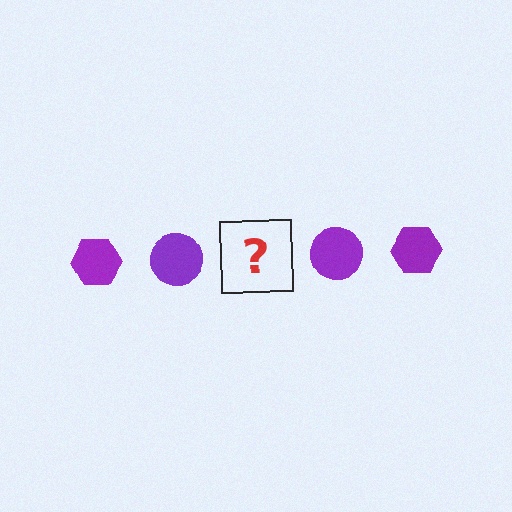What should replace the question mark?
The question mark should be replaced with a purple hexagon.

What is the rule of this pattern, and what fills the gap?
The rule is that the pattern cycles through hexagon, circle shapes in purple. The gap should be filled with a purple hexagon.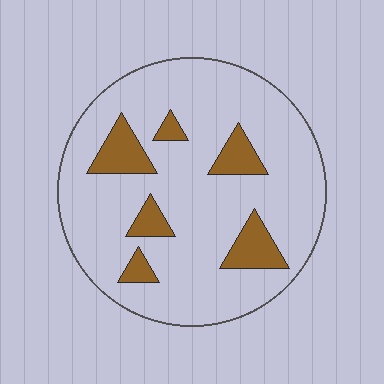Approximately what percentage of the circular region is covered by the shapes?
Approximately 15%.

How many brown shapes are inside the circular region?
6.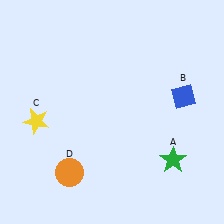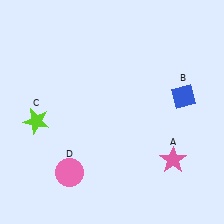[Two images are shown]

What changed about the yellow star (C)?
In Image 1, C is yellow. In Image 2, it changed to lime.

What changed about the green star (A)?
In Image 1, A is green. In Image 2, it changed to pink.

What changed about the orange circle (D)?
In Image 1, D is orange. In Image 2, it changed to pink.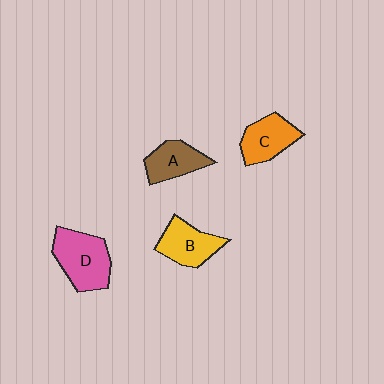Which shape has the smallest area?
Shape A (brown).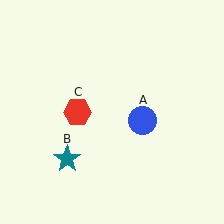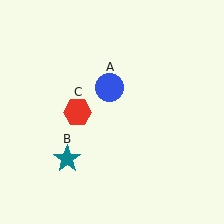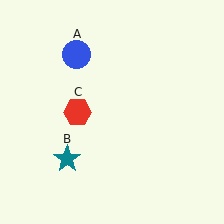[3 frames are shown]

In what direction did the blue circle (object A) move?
The blue circle (object A) moved up and to the left.